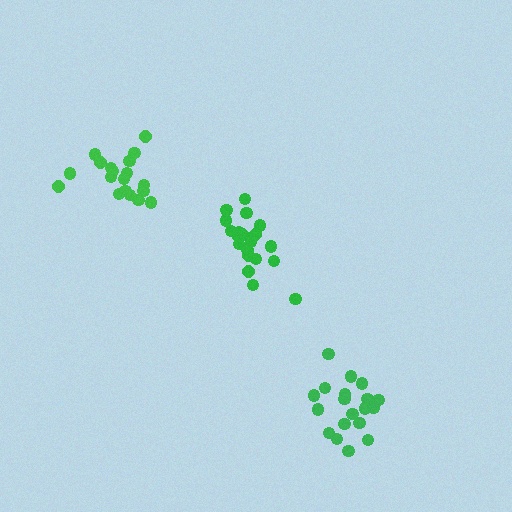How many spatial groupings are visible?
There are 3 spatial groupings.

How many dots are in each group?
Group 1: 20 dots, Group 2: 19 dots, Group 3: 20 dots (59 total).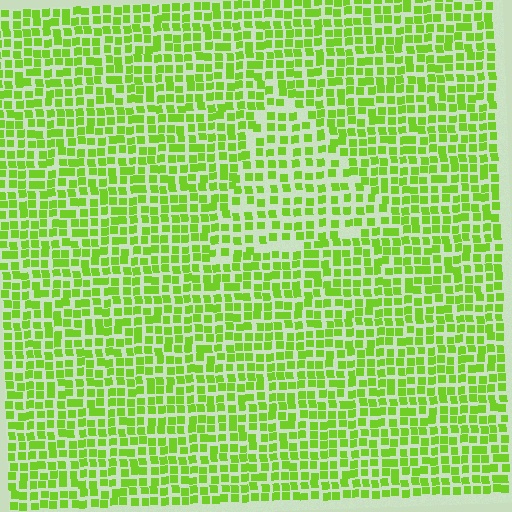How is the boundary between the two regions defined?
The boundary is defined by a change in element density (approximately 1.5x ratio). All elements are the same color, size, and shape.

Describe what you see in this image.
The image contains small lime elements arranged at two different densities. A triangle-shaped region is visible where the elements are less densely packed than the surrounding area.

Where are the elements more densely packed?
The elements are more densely packed outside the triangle boundary.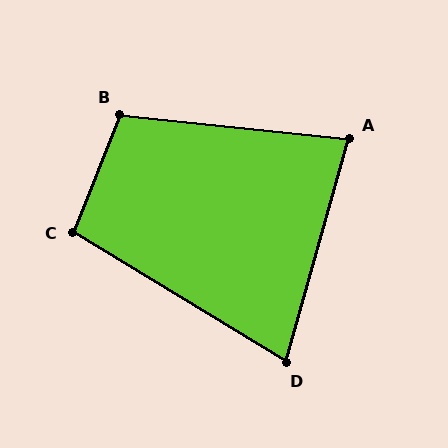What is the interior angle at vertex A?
Approximately 80 degrees (acute).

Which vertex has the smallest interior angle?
D, at approximately 75 degrees.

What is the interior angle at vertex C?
Approximately 100 degrees (obtuse).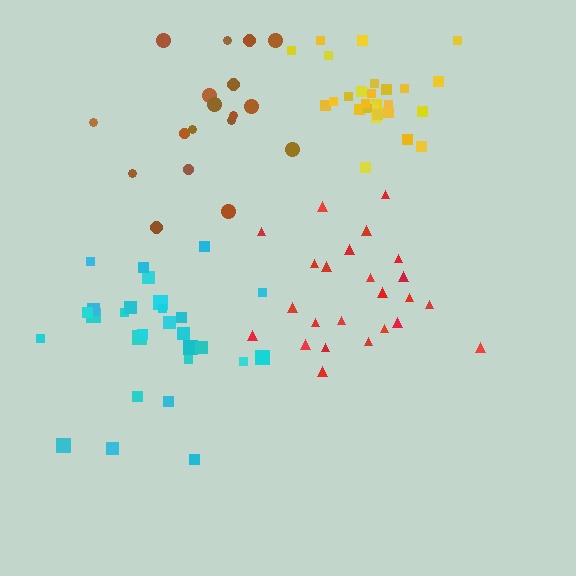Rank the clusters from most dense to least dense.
yellow, cyan, red, brown.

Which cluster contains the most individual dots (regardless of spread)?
Cyan (28).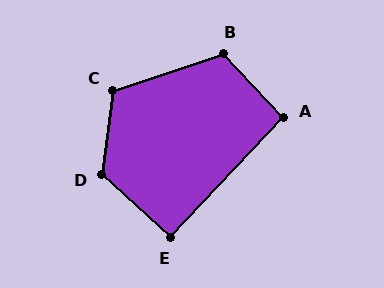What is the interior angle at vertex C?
Approximately 116 degrees (obtuse).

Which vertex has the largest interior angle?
D, at approximately 125 degrees.